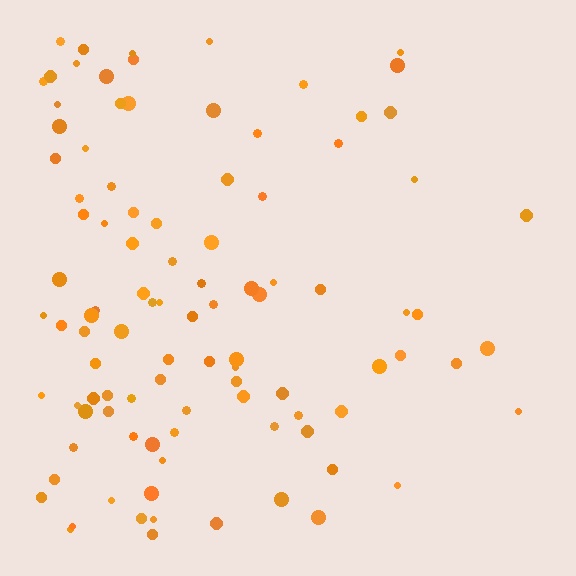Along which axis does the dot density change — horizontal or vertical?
Horizontal.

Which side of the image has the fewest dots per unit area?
The right.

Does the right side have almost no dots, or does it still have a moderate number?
Still a moderate number, just noticeably fewer than the left.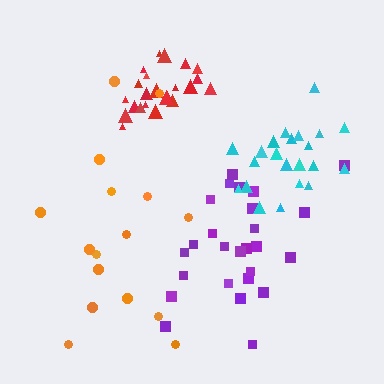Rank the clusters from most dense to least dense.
red, cyan, purple, orange.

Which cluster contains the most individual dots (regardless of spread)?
Purple (26).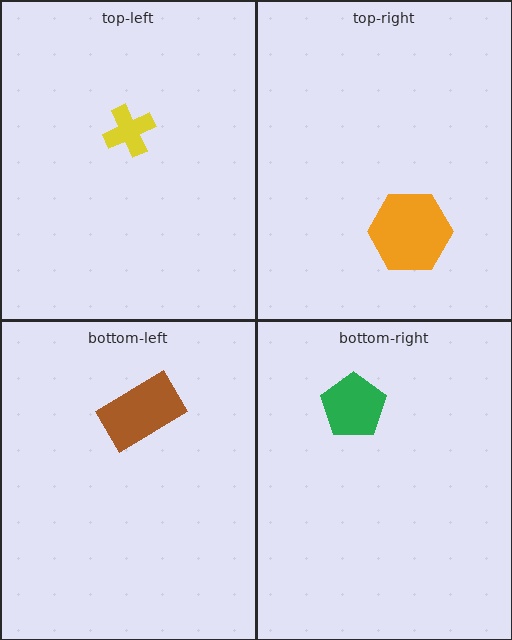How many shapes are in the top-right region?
1.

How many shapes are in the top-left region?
1.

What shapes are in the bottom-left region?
The brown rectangle.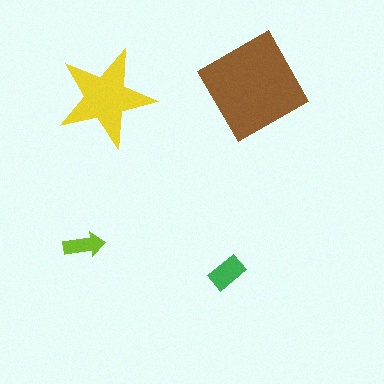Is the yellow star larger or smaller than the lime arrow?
Larger.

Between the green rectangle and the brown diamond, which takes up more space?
The brown diamond.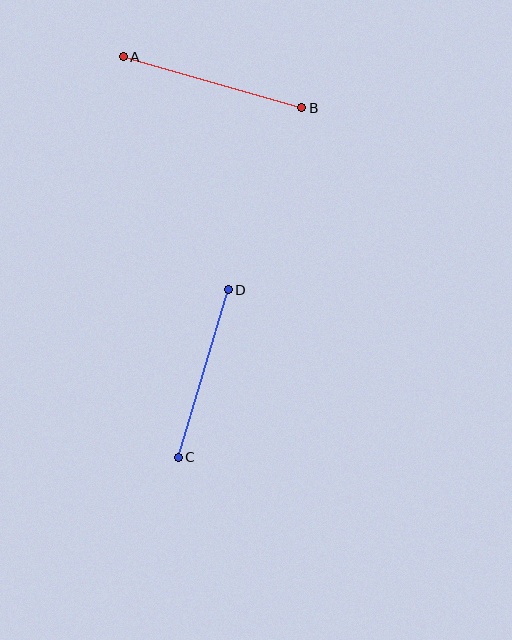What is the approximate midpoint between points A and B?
The midpoint is at approximately (212, 82) pixels.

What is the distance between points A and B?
The distance is approximately 186 pixels.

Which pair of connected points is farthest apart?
Points A and B are farthest apart.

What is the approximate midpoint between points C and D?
The midpoint is at approximately (203, 374) pixels.